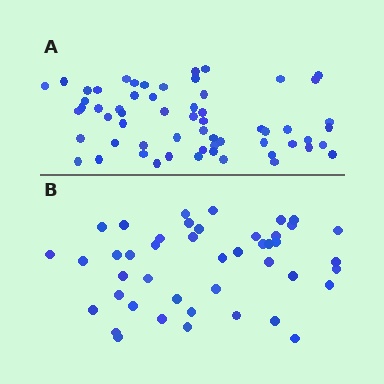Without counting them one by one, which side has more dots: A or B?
Region A (the top region) has more dots.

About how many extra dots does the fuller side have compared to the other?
Region A has approximately 15 more dots than region B.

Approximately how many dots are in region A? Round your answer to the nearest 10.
About 60 dots.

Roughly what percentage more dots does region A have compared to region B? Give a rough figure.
About 35% more.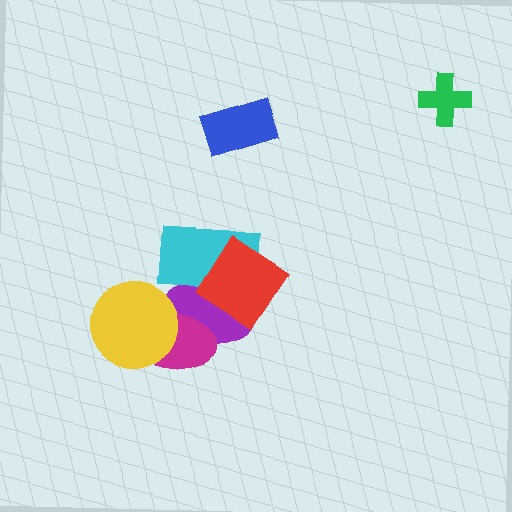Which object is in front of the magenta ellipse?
The yellow circle is in front of the magenta ellipse.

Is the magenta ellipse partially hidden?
Yes, it is partially covered by another shape.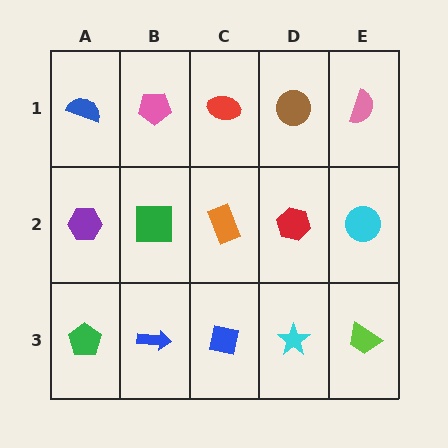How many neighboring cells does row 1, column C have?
3.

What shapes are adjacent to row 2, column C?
A red ellipse (row 1, column C), a blue square (row 3, column C), a green square (row 2, column B), a red hexagon (row 2, column D).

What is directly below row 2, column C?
A blue square.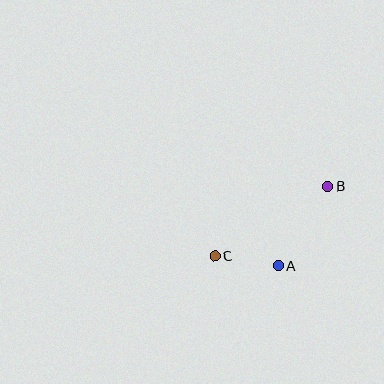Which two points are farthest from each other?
Points B and C are farthest from each other.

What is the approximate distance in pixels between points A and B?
The distance between A and B is approximately 93 pixels.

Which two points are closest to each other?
Points A and C are closest to each other.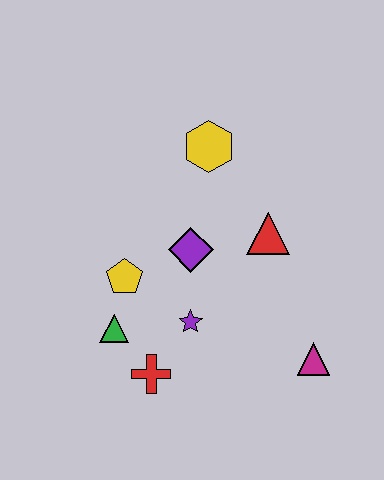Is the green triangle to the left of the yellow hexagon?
Yes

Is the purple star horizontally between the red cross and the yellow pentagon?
No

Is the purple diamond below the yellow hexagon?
Yes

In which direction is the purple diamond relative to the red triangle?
The purple diamond is to the left of the red triangle.